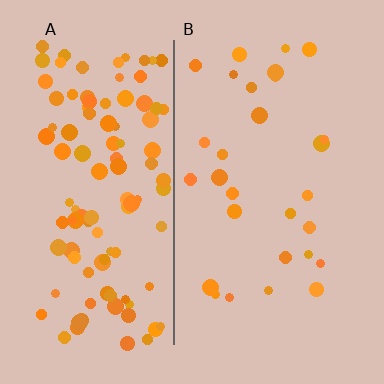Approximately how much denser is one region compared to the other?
Approximately 3.8× — region A over region B.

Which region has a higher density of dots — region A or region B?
A (the left).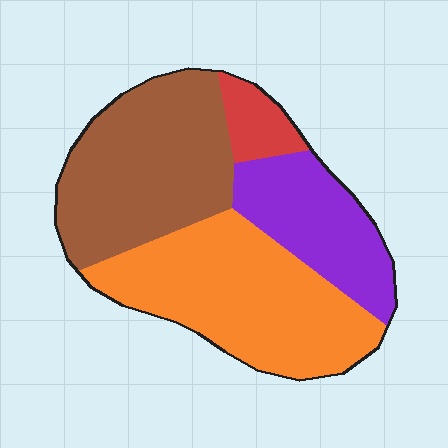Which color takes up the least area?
Red, at roughly 5%.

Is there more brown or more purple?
Brown.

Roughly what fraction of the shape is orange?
Orange takes up between a quarter and a half of the shape.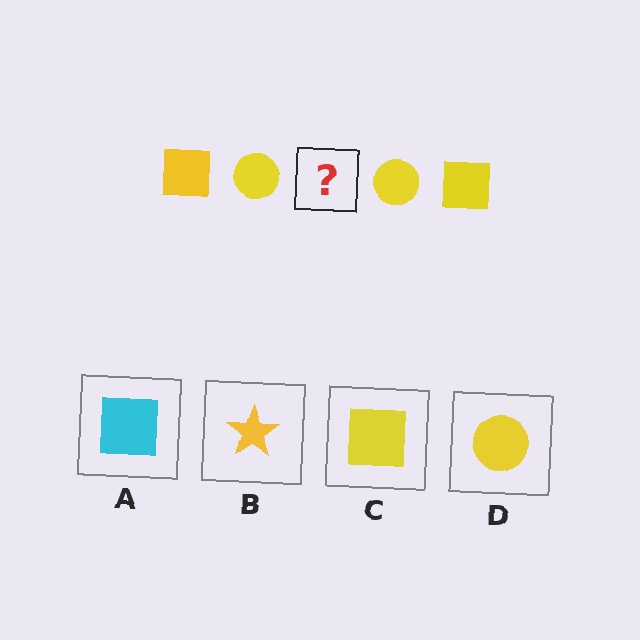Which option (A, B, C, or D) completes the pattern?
C.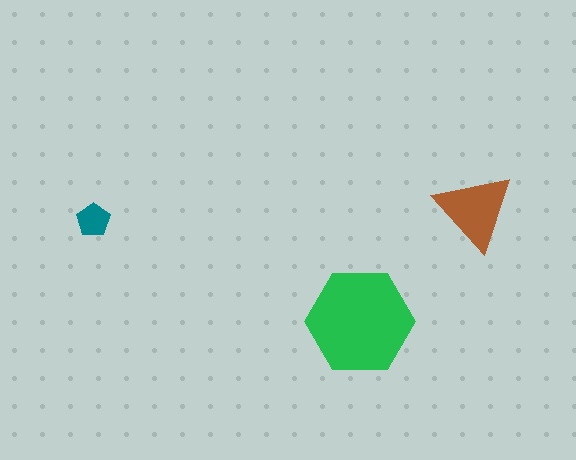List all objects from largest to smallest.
The green hexagon, the brown triangle, the teal pentagon.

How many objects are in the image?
There are 3 objects in the image.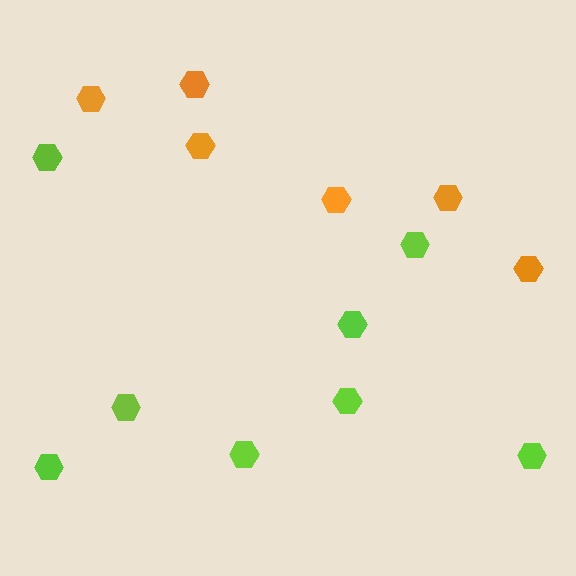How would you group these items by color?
There are 2 groups: one group of orange hexagons (6) and one group of lime hexagons (8).